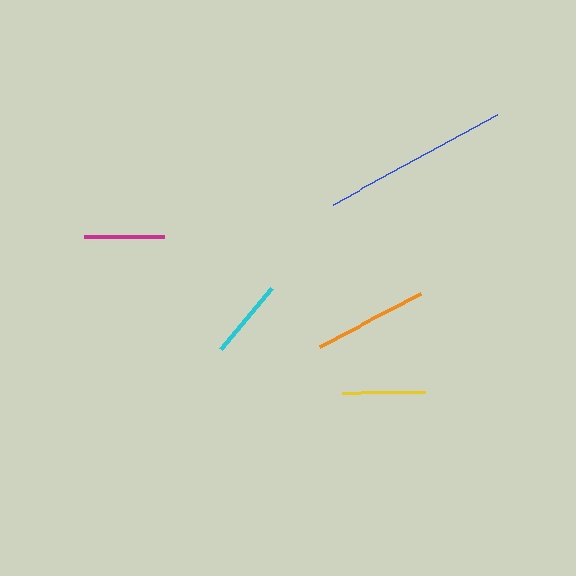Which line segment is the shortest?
The cyan line is the shortest at approximately 80 pixels.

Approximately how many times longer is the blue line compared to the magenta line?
The blue line is approximately 2.3 times the length of the magenta line.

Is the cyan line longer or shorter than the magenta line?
The magenta line is longer than the cyan line.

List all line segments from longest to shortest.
From longest to shortest: blue, orange, yellow, magenta, cyan.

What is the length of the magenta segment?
The magenta segment is approximately 81 pixels long.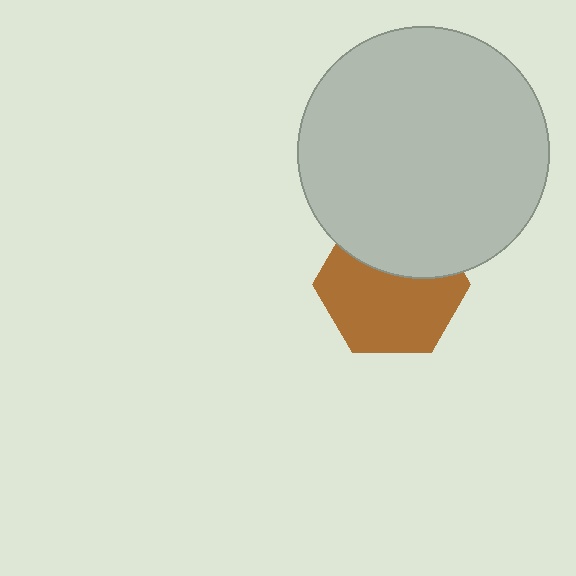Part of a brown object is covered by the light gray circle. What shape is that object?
It is a hexagon.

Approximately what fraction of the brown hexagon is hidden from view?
Roughly 36% of the brown hexagon is hidden behind the light gray circle.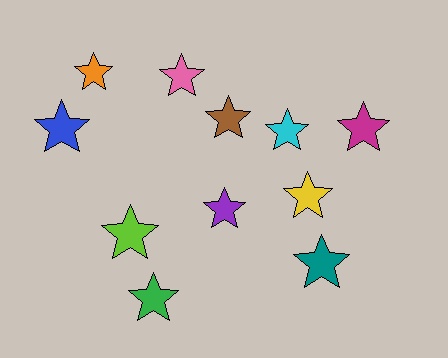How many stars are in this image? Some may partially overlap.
There are 11 stars.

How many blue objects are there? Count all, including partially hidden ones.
There is 1 blue object.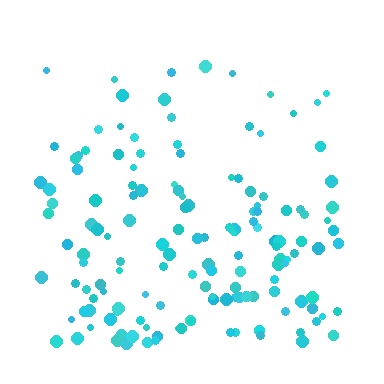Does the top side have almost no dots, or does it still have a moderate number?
Still a moderate number, just noticeably fewer than the bottom.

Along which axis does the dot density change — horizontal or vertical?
Vertical.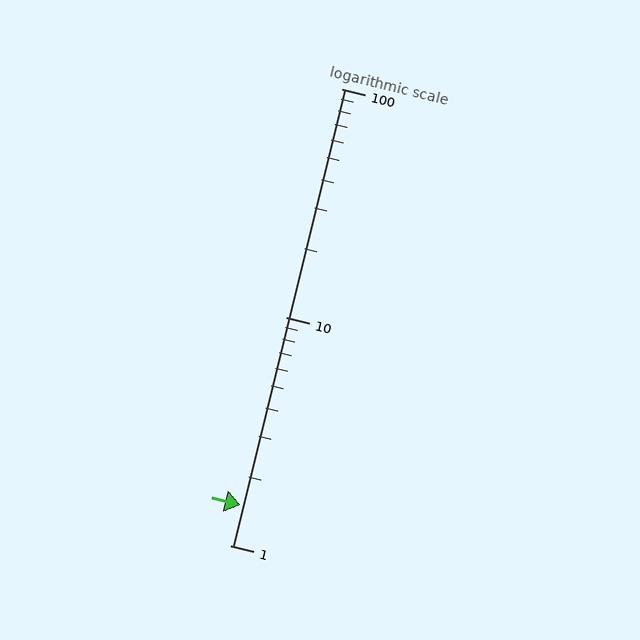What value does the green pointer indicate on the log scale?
The pointer indicates approximately 1.5.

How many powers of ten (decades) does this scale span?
The scale spans 2 decades, from 1 to 100.